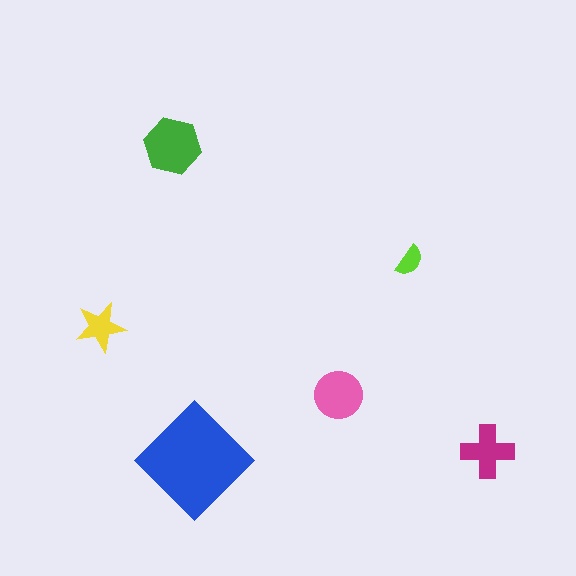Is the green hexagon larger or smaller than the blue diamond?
Smaller.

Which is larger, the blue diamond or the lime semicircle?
The blue diamond.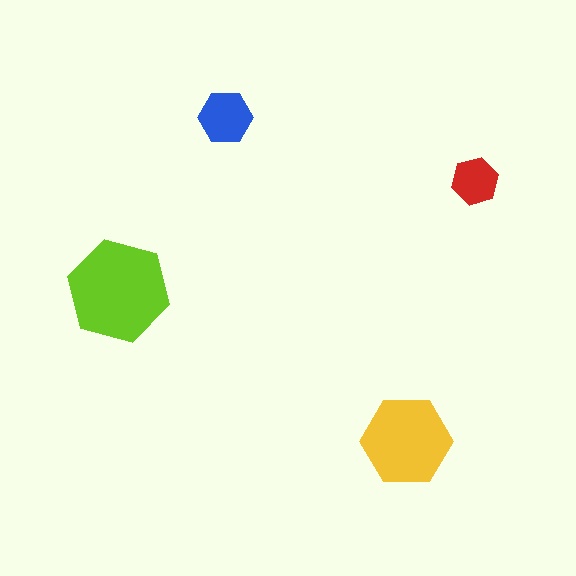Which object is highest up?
The blue hexagon is topmost.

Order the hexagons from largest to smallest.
the lime one, the yellow one, the blue one, the red one.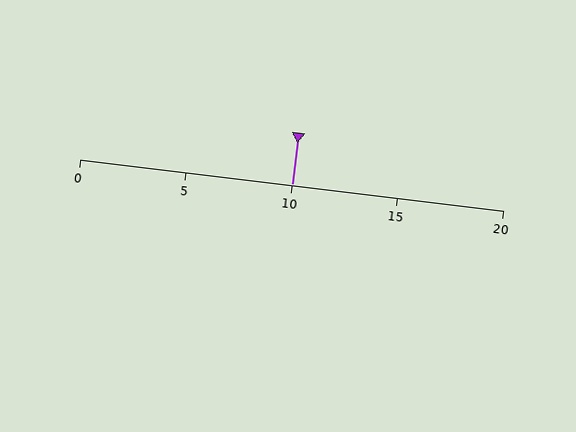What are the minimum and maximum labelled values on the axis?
The axis runs from 0 to 20.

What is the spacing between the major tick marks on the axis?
The major ticks are spaced 5 apart.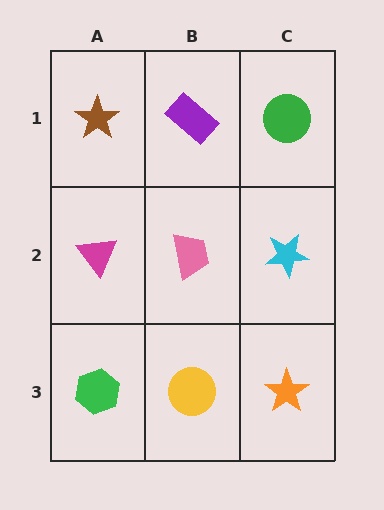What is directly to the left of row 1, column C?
A purple rectangle.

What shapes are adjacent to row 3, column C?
A cyan star (row 2, column C), a yellow circle (row 3, column B).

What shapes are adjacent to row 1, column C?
A cyan star (row 2, column C), a purple rectangle (row 1, column B).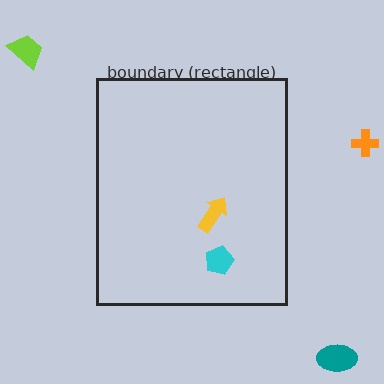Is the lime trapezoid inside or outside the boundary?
Outside.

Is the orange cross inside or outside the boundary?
Outside.